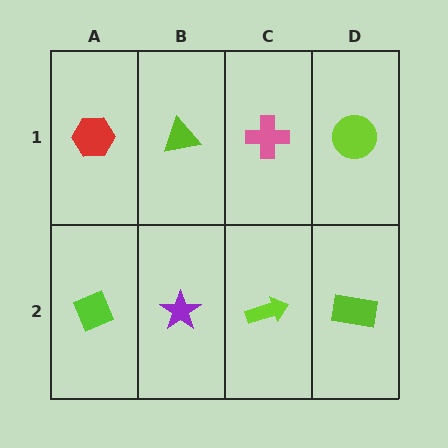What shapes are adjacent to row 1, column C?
A lime arrow (row 2, column C), a lime triangle (row 1, column B), a lime circle (row 1, column D).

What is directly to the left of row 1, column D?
A pink cross.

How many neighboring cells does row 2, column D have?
2.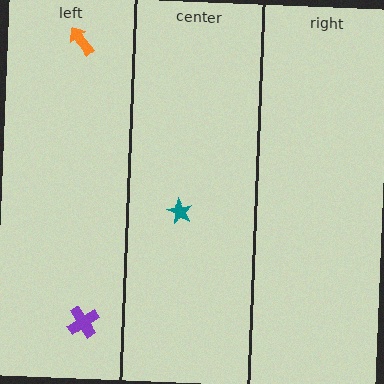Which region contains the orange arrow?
The left region.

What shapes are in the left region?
The orange arrow, the purple cross.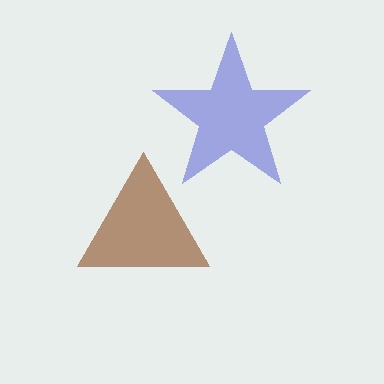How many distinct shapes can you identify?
There are 2 distinct shapes: a blue star, a brown triangle.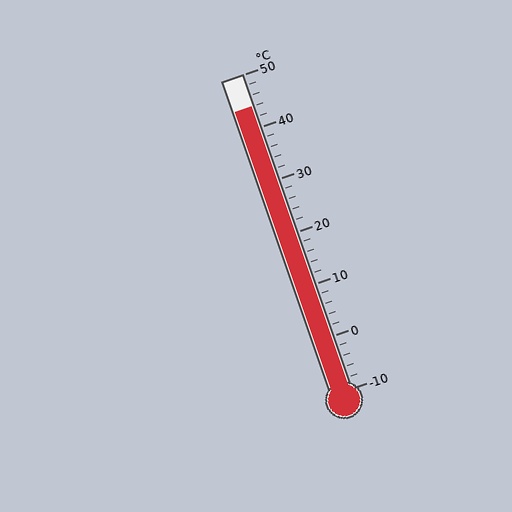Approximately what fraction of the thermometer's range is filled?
The thermometer is filled to approximately 90% of its range.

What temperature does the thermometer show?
The thermometer shows approximately 44°C.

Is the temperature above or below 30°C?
The temperature is above 30°C.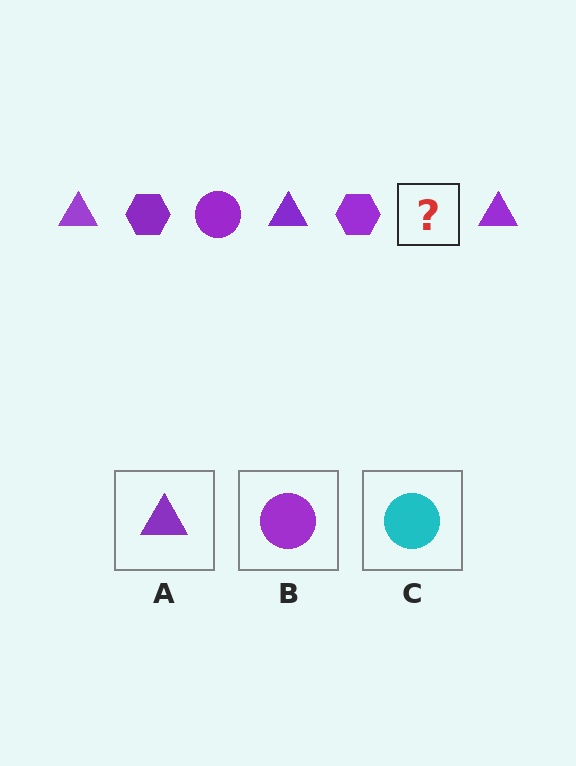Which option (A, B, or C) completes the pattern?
B.